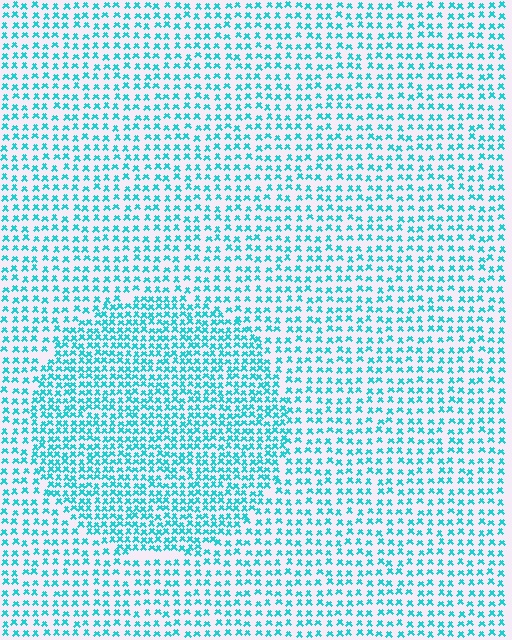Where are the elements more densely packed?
The elements are more densely packed inside the circle boundary.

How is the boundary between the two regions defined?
The boundary is defined by a change in element density (approximately 1.7x ratio). All elements are the same color, size, and shape.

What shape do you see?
I see a circle.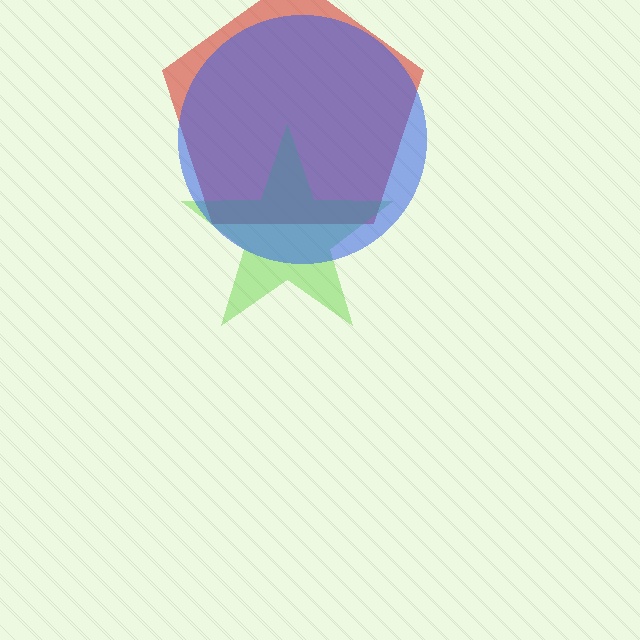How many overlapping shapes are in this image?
There are 3 overlapping shapes in the image.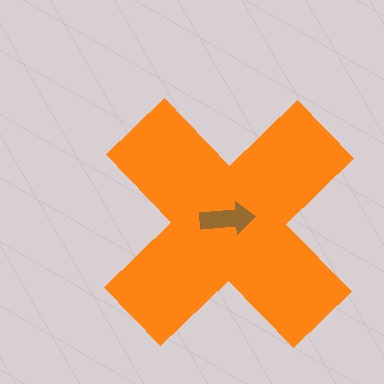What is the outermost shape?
The orange cross.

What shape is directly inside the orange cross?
The brown arrow.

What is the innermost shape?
The brown arrow.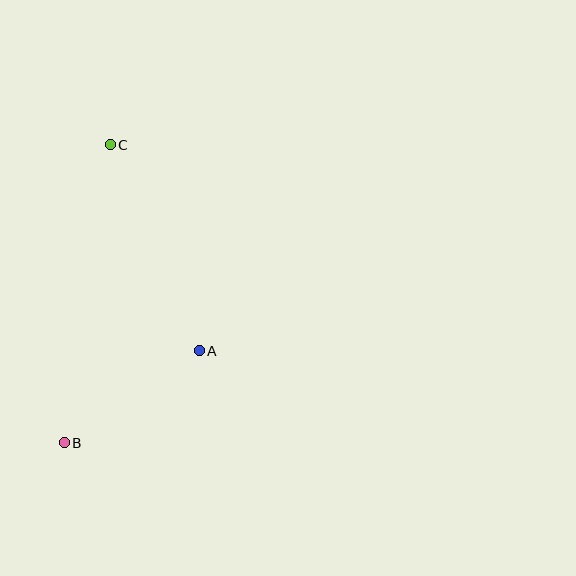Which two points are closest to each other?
Points A and B are closest to each other.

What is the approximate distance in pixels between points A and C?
The distance between A and C is approximately 224 pixels.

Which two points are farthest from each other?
Points B and C are farthest from each other.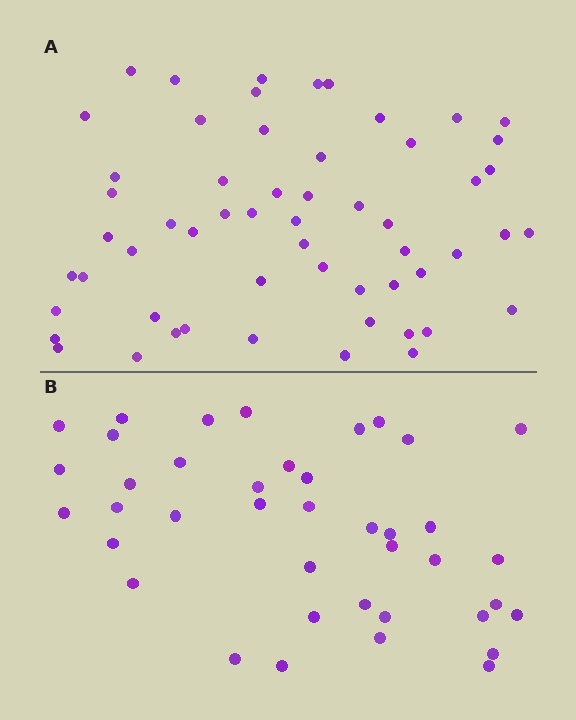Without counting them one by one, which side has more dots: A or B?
Region A (the top region) has more dots.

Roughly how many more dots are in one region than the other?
Region A has approximately 15 more dots than region B.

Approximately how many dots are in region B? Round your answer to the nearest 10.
About 40 dots.